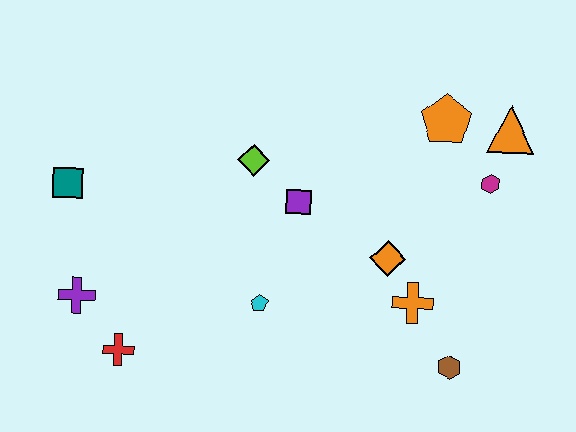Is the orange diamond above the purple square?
No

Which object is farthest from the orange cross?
The teal square is farthest from the orange cross.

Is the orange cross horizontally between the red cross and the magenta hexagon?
Yes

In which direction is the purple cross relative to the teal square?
The purple cross is below the teal square.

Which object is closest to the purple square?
The lime diamond is closest to the purple square.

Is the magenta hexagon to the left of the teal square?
No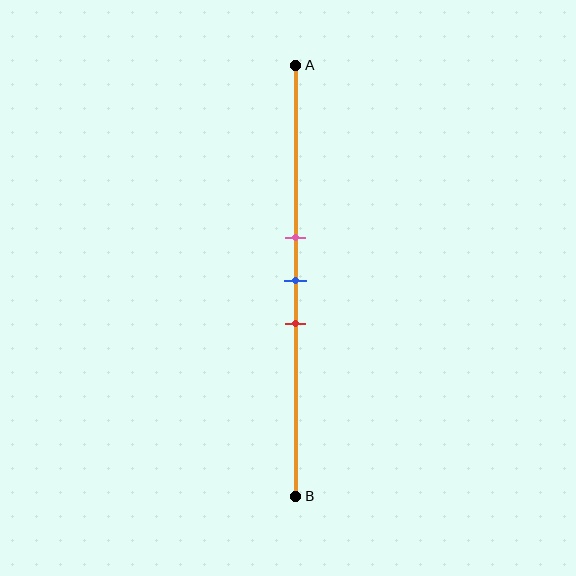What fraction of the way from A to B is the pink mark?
The pink mark is approximately 40% (0.4) of the way from A to B.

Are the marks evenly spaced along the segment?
Yes, the marks are approximately evenly spaced.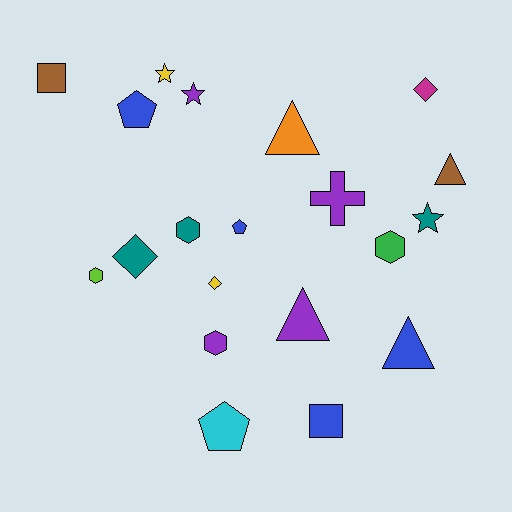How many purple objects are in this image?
There are 4 purple objects.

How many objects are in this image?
There are 20 objects.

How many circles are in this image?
There are no circles.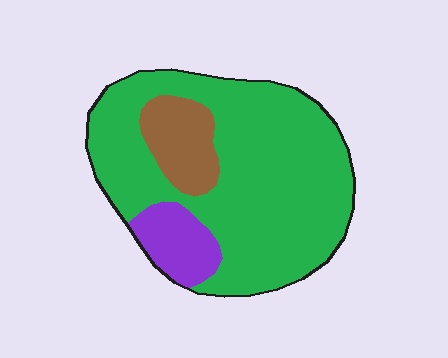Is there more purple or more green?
Green.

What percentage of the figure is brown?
Brown takes up about one eighth (1/8) of the figure.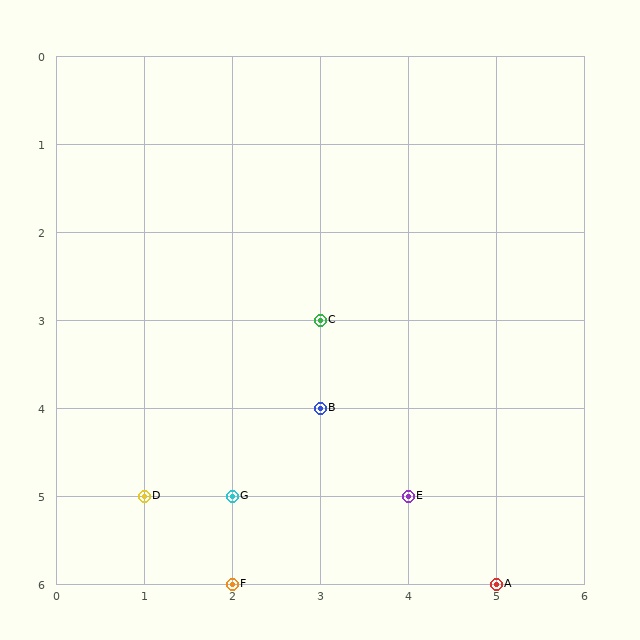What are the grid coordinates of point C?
Point C is at grid coordinates (3, 3).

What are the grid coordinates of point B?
Point B is at grid coordinates (3, 4).